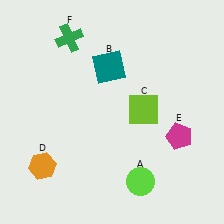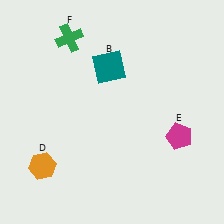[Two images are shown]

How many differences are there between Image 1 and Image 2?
There are 2 differences between the two images.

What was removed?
The lime circle (A), the lime square (C) were removed in Image 2.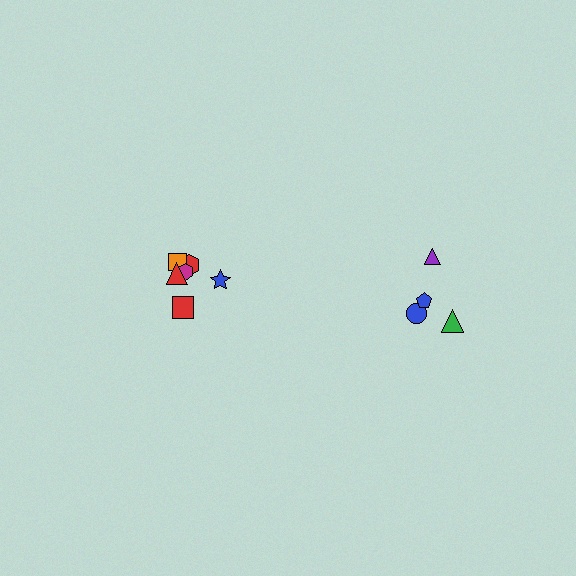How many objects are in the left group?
There are 6 objects.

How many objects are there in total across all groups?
There are 10 objects.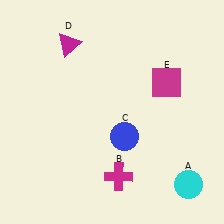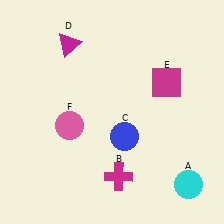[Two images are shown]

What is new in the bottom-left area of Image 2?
A pink circle (F) was added in the bottom-left area of Image 2.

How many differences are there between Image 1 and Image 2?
There is 1 difference between the two images.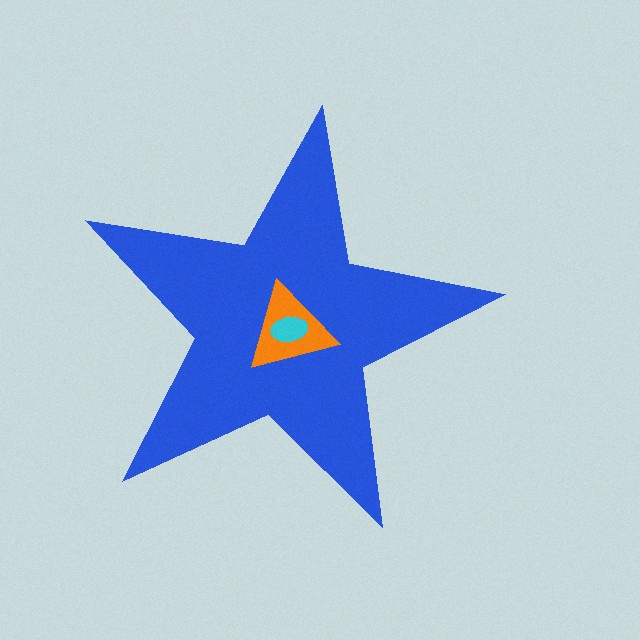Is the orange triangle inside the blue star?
Yes.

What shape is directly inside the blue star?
The orange triangle.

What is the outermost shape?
The blue star.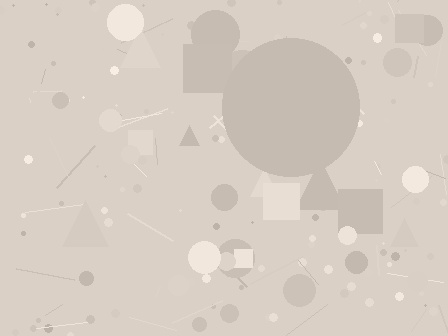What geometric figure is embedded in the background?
A circle is embedded in the background.